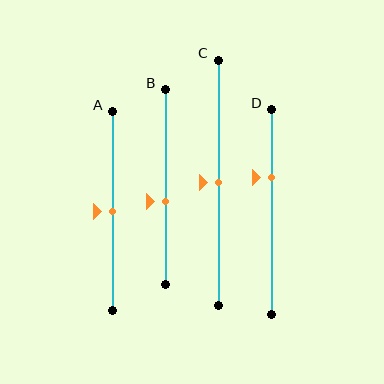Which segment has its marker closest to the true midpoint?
Segment A has its marker closest to the true midpoint.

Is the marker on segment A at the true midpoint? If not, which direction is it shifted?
Yes, the marker on segment A is at the true midpoint.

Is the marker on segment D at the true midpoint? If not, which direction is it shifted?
No, the marker on segment D is shifted upward by about 17% of the segment length.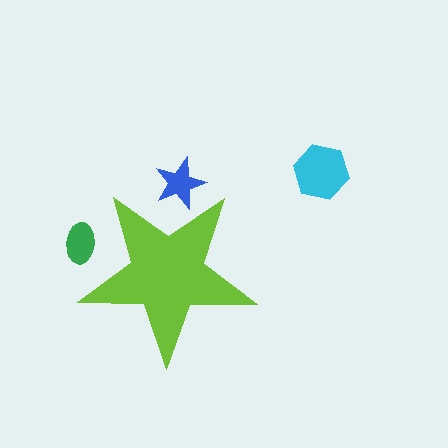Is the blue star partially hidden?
Yes, the blue star is partially hidden behind the lime star.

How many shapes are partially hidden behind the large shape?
2 shapes are partially hidden.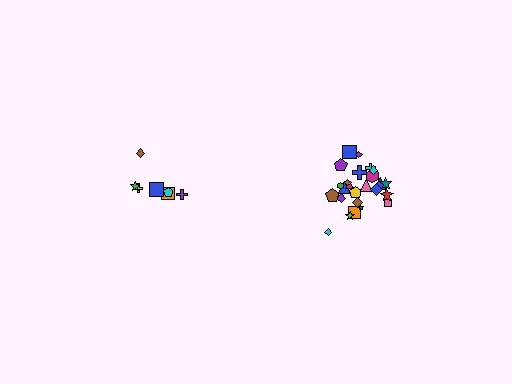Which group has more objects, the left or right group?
The right group.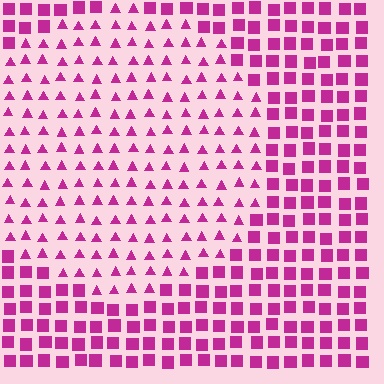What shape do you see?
I see a circle.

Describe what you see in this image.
The image is filled with small magenta elements arranged in a uniform grid. A circle-shaped region contains triangles, while the surrounding area contains squares. The boundary is defined purely by the change in element shape.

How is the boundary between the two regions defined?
The boundary is defined by a change in element shape: triangles inside vs. squares outside. All elements share the same color and spacing.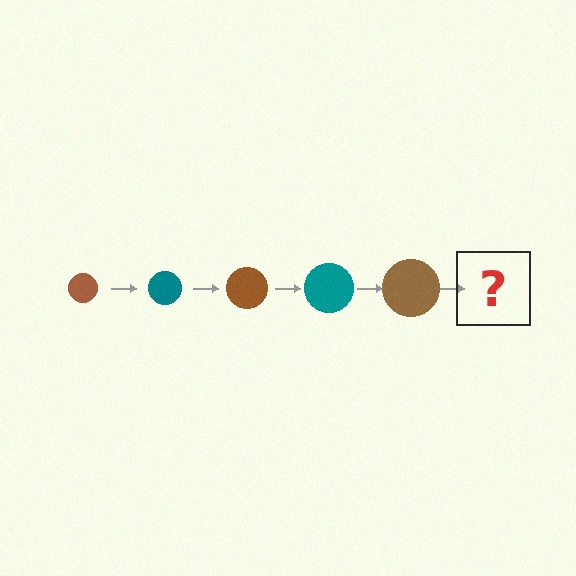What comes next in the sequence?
The next element should be a teal circle, larger than the previous one.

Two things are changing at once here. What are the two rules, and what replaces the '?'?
The two rules are that the circle grows larger each step and the color cycles through brown and teal. The '?' should be a teal circle, larger than the previous one.